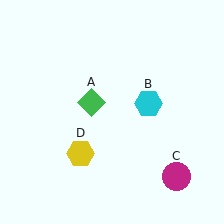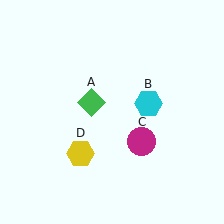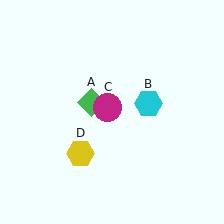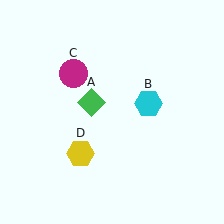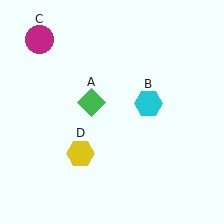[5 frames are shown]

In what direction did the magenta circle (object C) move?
The magenta circle (object C) moved up and to the left.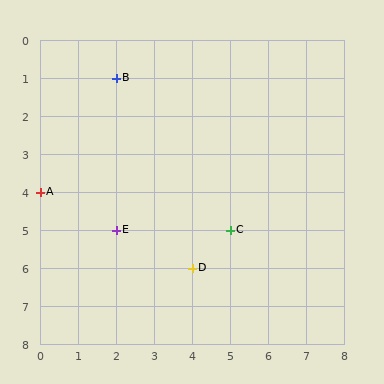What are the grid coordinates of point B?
Point B is at grid coordinates (2, 1).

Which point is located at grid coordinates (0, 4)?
Point A is at (0, 4).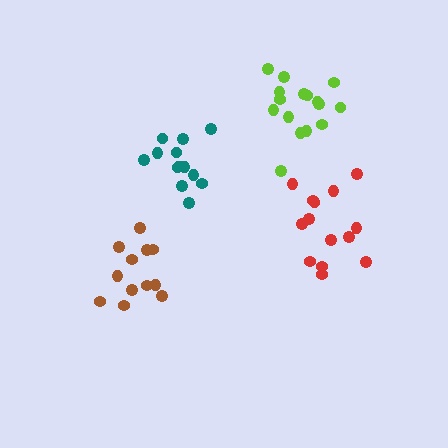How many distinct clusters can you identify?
There are 4 distinct clusters.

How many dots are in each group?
Group 1: 12 dots, Group 2: 14 dots, Group 3: 14 dots, Group 4: 16 dots (56 total).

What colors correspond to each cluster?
The clusters are colored: brown, red, teal, lime.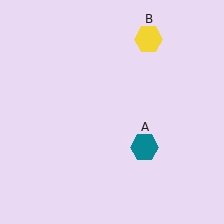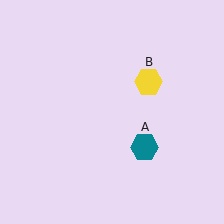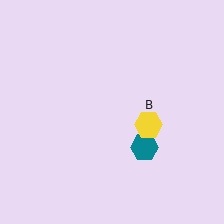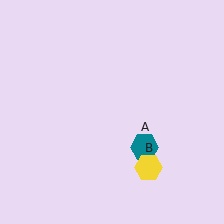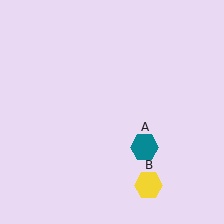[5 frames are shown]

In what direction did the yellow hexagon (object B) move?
The yellow hexagon (object B) moved down.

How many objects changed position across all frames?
1 object changed position: yellow hexagon (object B).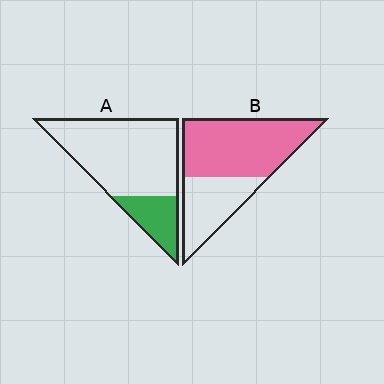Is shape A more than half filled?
No.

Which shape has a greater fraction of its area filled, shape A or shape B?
Shape B.